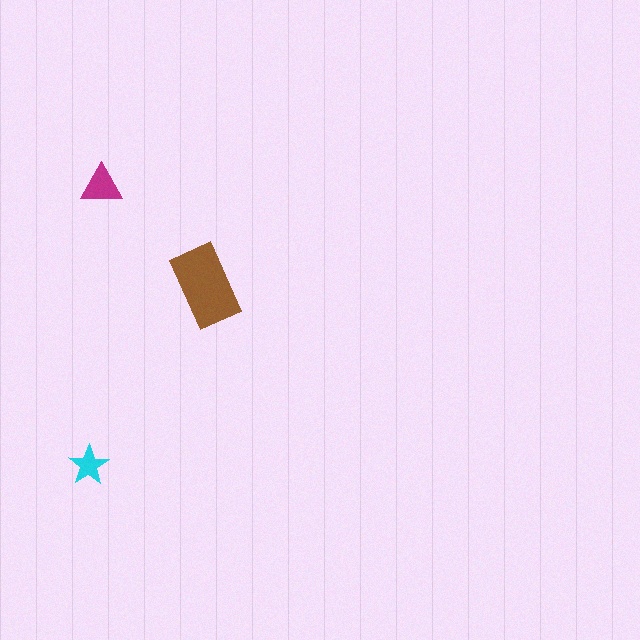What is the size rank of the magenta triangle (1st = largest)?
2nd.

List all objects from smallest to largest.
The cyan star, the magenta triangle, the brown rectangle.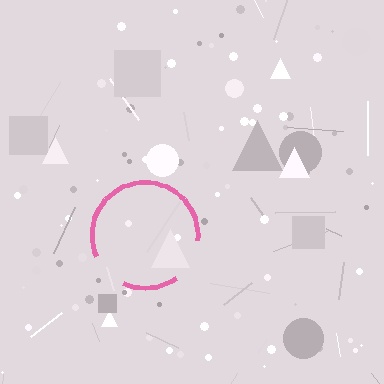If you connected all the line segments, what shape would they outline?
They would outline a circle.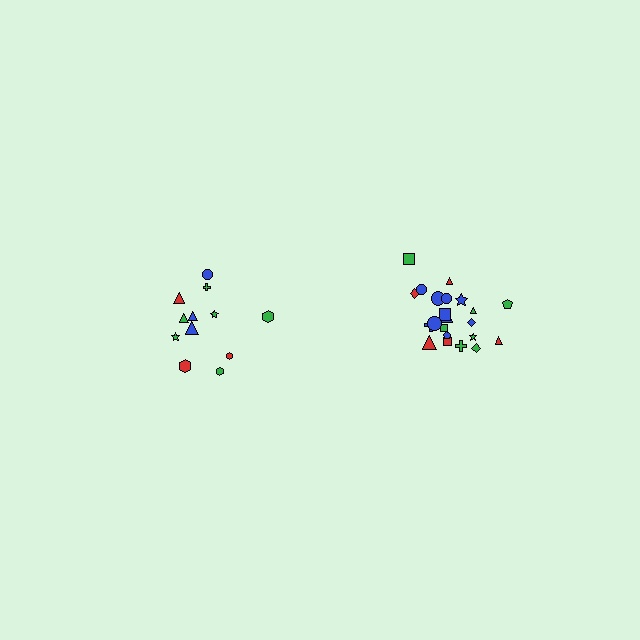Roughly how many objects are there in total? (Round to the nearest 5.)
Roughly 35 objects in total.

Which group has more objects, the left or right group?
The right group.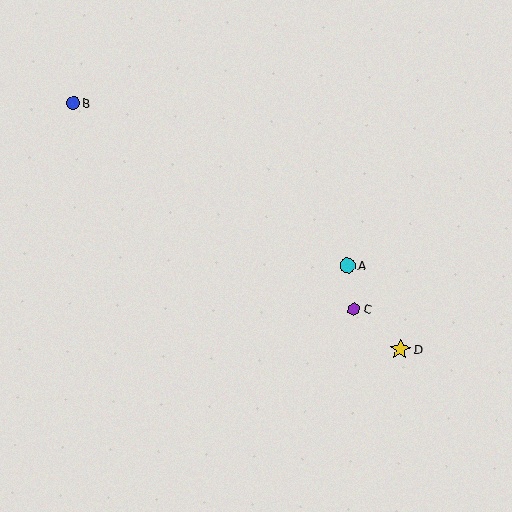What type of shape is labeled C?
Shape C is a purple hexagon.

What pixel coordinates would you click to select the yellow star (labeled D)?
Click at (400, 349) to select the yellow star D.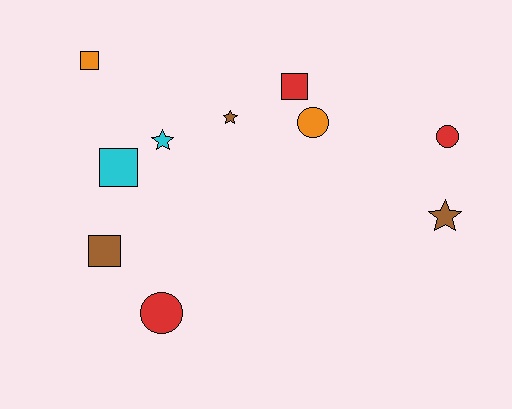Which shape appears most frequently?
Square, with 4 objects.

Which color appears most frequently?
Red, with 3 objects.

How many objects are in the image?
There are 10 objects.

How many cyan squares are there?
There is 1 cyan square.